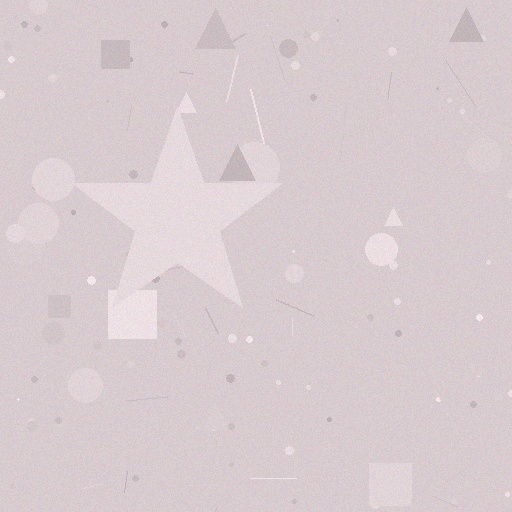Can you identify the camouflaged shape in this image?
The camouflaged shape is a star.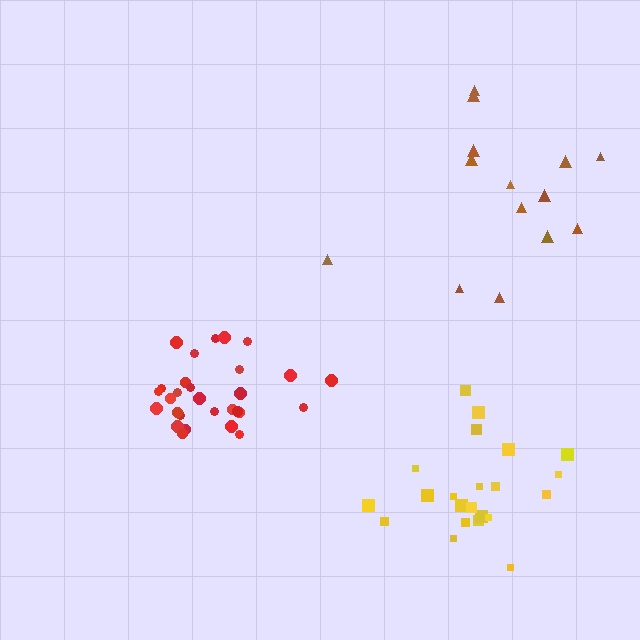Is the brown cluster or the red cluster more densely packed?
Red.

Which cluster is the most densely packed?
Red.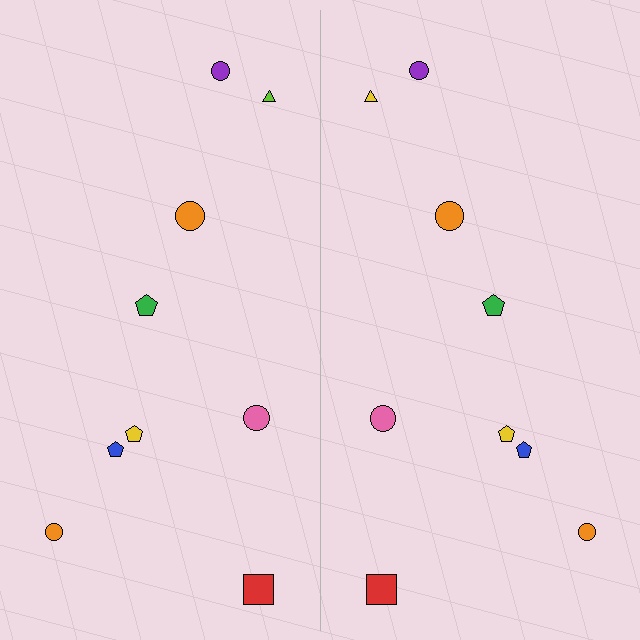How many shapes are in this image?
There are 18 shapes in this image.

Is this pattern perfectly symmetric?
No, the pattern is not perfectly symmetric. The yellow triangle on the right side breaks the symmetry — its mirror counterpart is lime.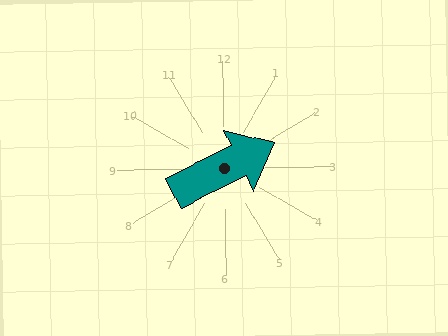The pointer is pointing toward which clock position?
Roughly 2 o'clock.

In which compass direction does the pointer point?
Northeast.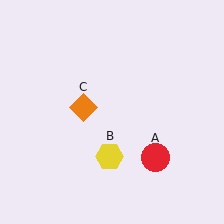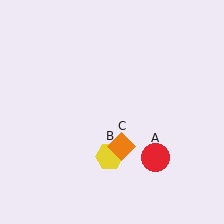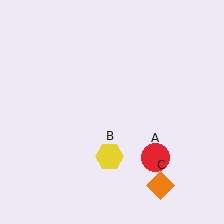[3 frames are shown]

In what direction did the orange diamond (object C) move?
The orange diamond (object C) moved down and to the right.